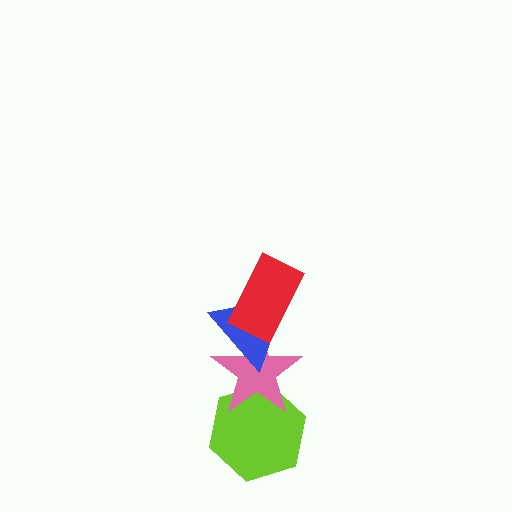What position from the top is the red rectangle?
The red rectangle is 1st from the top.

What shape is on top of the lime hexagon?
The pink star is on top of the lime hexagon.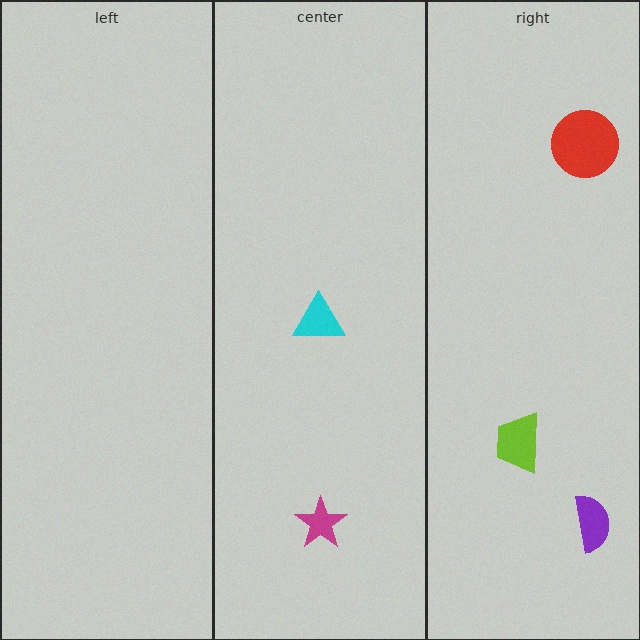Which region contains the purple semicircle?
The right region.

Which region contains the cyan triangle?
The center region.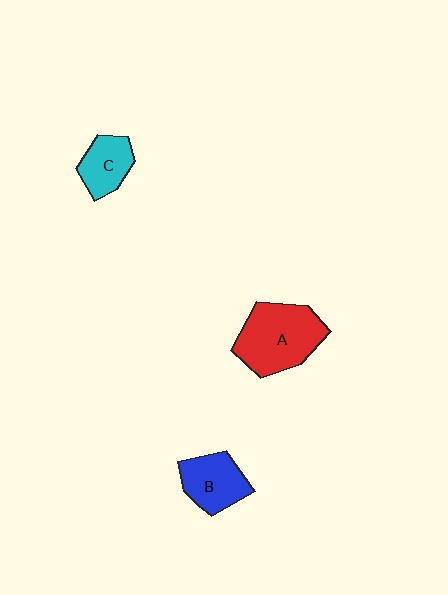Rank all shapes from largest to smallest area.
From largest to smallest: A (red), B (blue), C (cyan).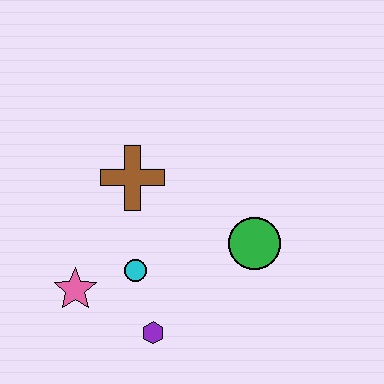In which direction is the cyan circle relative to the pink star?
The cyan circle is to the right of the pink star.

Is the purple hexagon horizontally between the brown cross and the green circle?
Yes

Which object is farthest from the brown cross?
The purple hexagon is farthest from the brown cross.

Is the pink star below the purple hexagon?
No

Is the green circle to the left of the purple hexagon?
No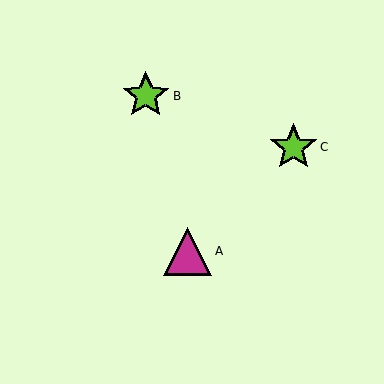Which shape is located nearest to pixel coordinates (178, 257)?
The magenta triangle (labeled A) at (188, 251) is nearest to that location.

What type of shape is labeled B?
Shape B is a lime star.